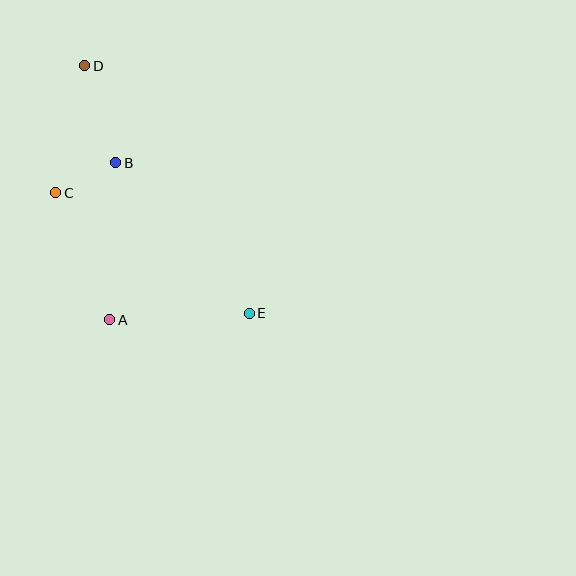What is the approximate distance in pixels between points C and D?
The distance between C and D is approximately 130 pixels.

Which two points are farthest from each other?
Points D and E are farthest from each other.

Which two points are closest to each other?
Points B and C are closest to each other.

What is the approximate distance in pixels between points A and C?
The distance between A and C is approximately 138 pixels.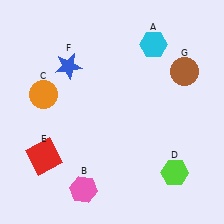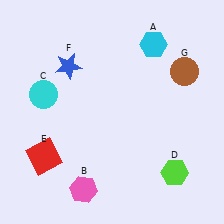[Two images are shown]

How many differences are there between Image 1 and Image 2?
There is 1 difference between the two images.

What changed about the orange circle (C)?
In Image 1, C is orange. In Image 2, it changed to cyan.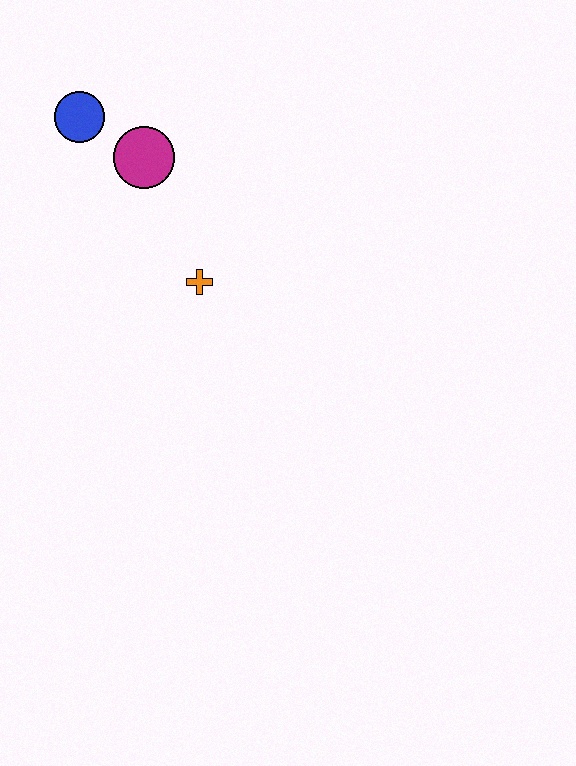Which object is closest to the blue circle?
The magenta circle is closest to the blue circle.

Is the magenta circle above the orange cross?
Yes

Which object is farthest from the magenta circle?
The orange cross is farthest from the magenta circle.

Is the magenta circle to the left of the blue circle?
No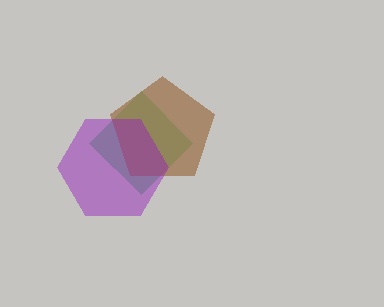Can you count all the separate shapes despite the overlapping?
Yes, there are 3 separate shapes.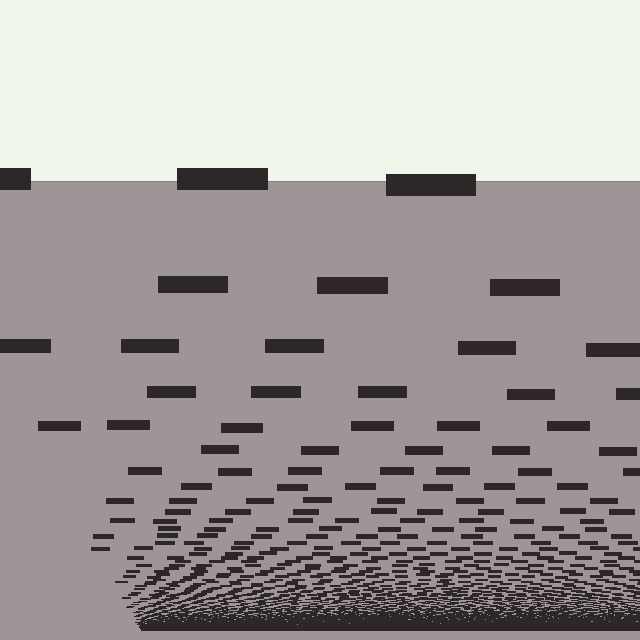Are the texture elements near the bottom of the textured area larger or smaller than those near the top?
Smaller. The gradient is inverted — elements near the bottom are smaller and denser.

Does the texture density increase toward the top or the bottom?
Density increases toward the bottom.